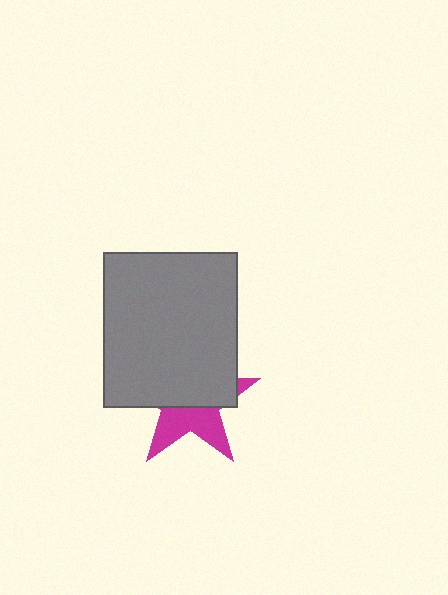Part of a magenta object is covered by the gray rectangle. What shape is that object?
It is a star.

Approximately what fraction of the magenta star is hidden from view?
Roughly 58% of the magenta star is hidden behind the gray rectangle.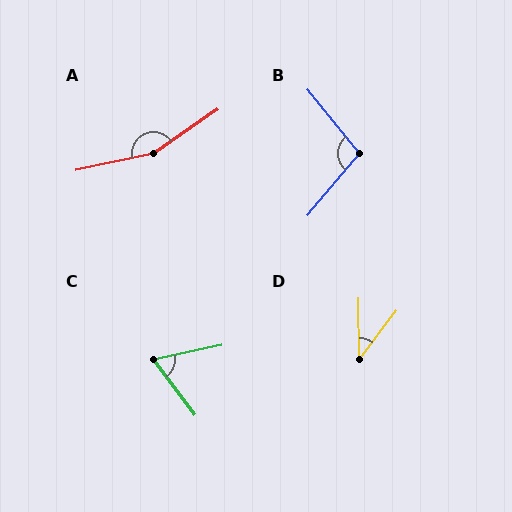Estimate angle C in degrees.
Approximately 65 degrees.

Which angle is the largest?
A, at approximately 158 degrees.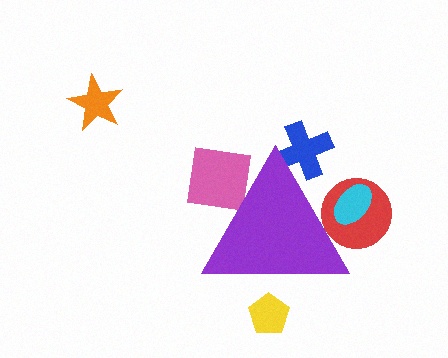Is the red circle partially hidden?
Yes, the red circle is partially hidden behind the purple triangle.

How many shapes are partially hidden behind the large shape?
5 shapes are partially hidden.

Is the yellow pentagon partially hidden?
Yes, the yellow pentagon is partially hidden behind the purple triangle.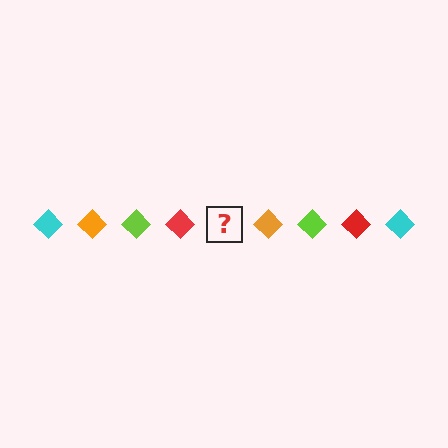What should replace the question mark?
The question mark should be replaced with a cyan diamond.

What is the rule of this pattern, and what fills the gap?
The rule is that the pattern cycles through cyan, orange, lime, red diamonds. The gap should be filled with a cyan diamond.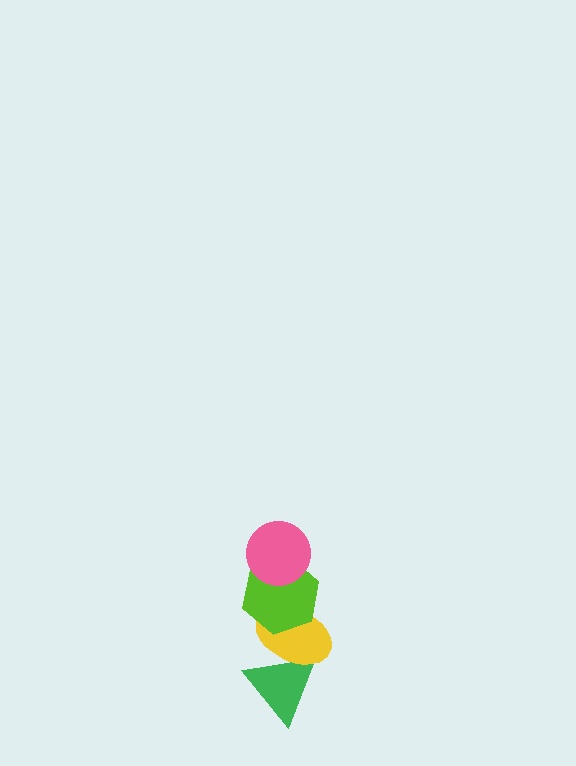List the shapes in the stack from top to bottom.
From top to bottom: the pink circle, the lime hexagon, the yellow ellipse, the green triangle.